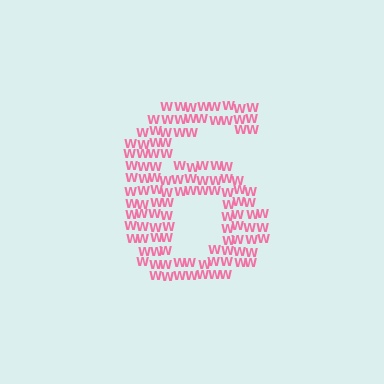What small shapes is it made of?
It is made of small letter W's.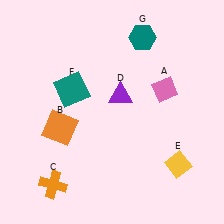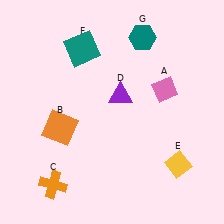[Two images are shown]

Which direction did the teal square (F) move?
The teal square (F) moved up.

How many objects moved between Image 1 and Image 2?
1 object moved between the two images.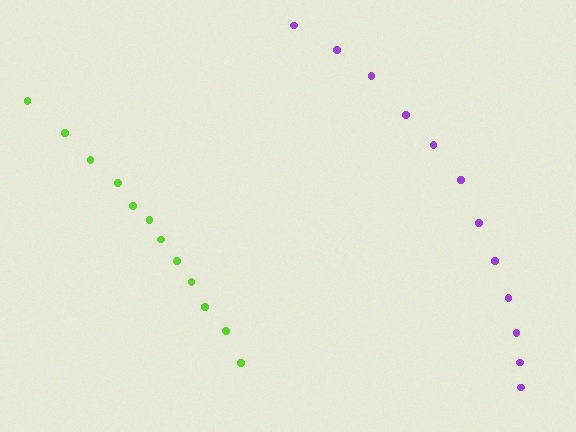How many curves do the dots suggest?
There are 2 distinct paths.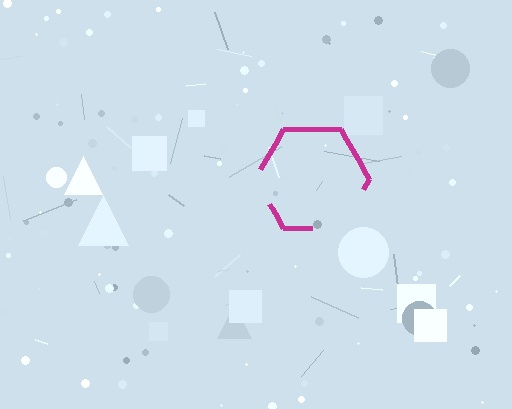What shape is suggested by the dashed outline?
The dashed outline suggests a hexagon.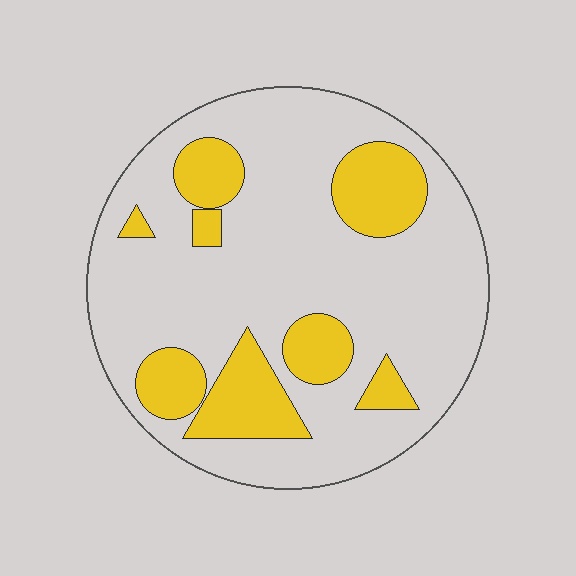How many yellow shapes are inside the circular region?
8.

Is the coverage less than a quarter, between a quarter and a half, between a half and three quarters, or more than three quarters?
Less than a quarter.